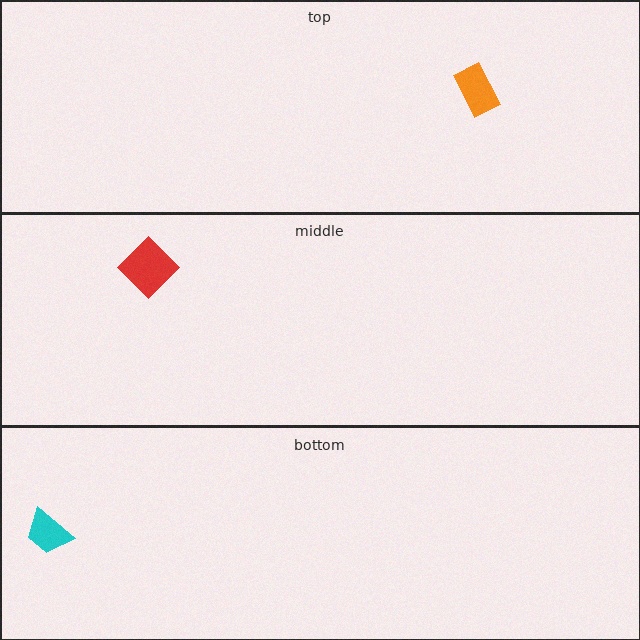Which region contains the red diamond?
The middle region.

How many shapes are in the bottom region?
1.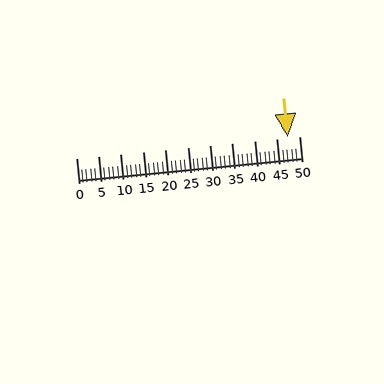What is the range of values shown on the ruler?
The ruler shows values from 0 to 50.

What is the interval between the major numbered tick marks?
The major tick marks are spaced 5 units apart.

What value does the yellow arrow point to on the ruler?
The yellow arrow points to approximately 48.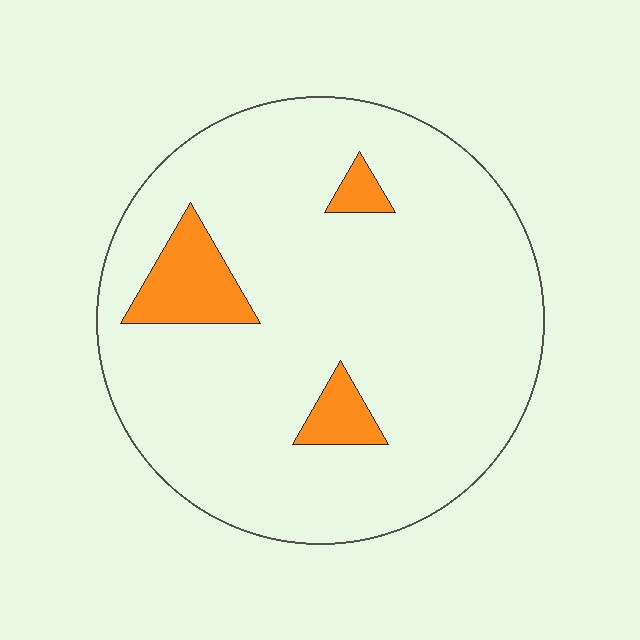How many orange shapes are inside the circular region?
3.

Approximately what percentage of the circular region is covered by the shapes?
Approximately 10%.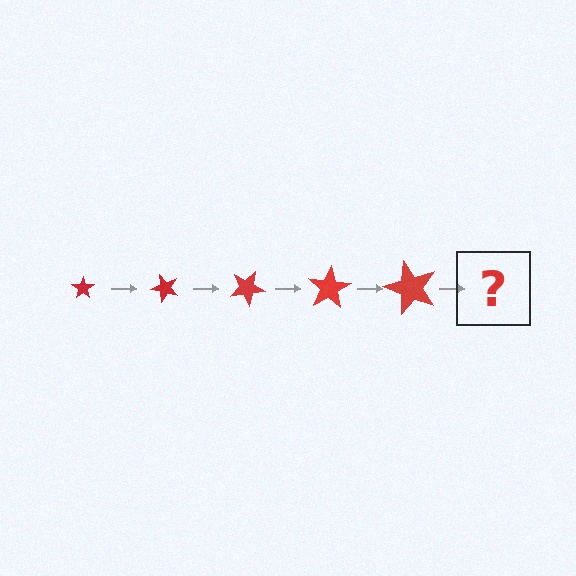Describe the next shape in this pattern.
It should be a star, larger than the previous one and rotated 250 degrees from the start.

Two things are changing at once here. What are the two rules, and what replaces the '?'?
The two rules are that the star grows larger each step and it rotates 50 degrees each step. The '?' should be a star, larger than the previous one and rotated 250 degrees from the start.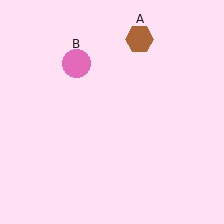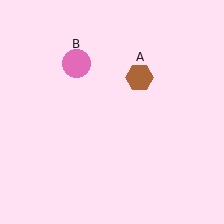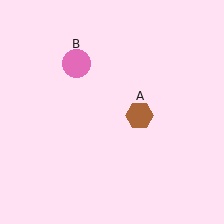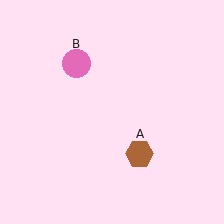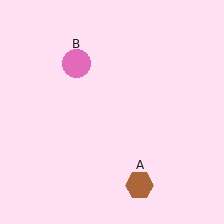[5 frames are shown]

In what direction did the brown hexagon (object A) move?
The brown hexagon (object A) moved down.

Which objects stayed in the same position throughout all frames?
Pink circle (object B) remained stationary.